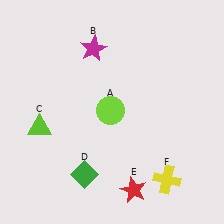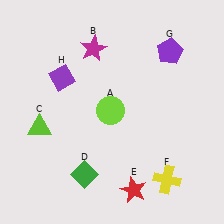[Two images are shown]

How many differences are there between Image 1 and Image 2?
There are 2 differences between the two images.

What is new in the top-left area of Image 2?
A purple diamond (H) was added in the top-left area of Image 2.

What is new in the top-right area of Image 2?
A purple pentagon (G) was added in the top-right area of Image 2.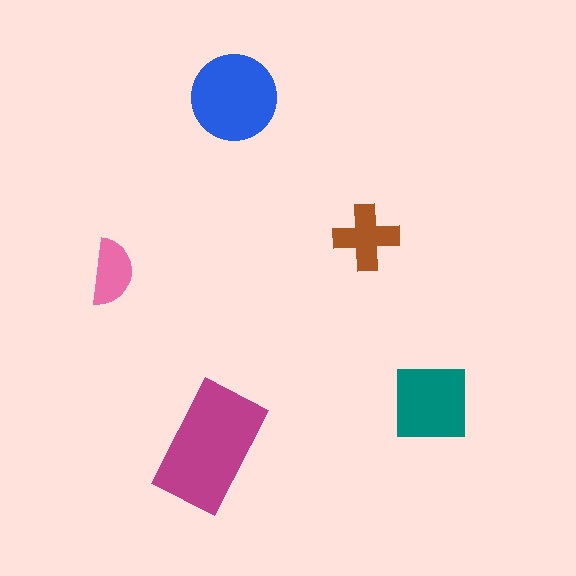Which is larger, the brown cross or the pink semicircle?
The brown cross.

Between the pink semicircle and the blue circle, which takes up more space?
The blue circle.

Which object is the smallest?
The pink semicircle.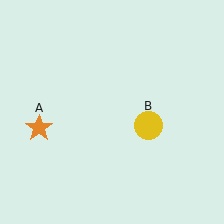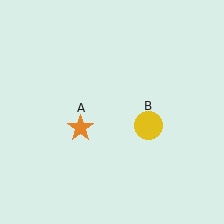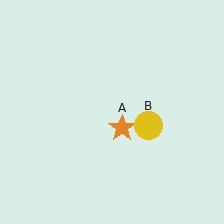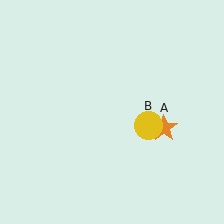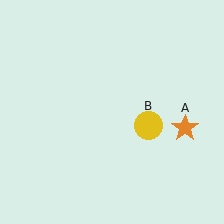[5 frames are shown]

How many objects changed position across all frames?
1 object changed position: orange star (object A).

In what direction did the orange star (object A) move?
The orange star (object A) moved right.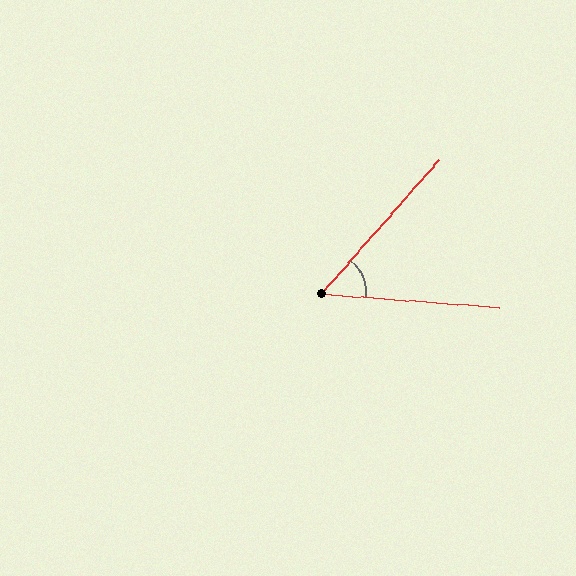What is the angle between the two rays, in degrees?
Approximately 53 degrees.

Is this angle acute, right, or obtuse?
It is acute.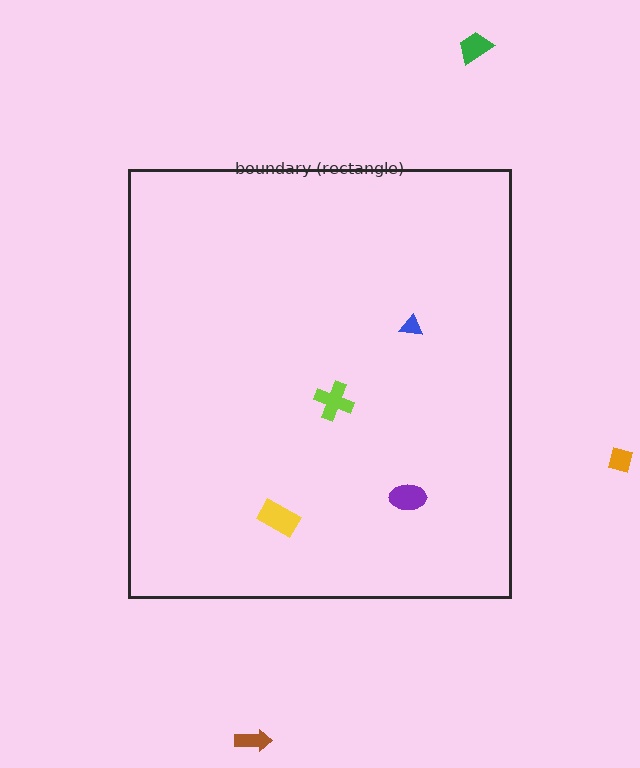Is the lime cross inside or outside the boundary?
Inside.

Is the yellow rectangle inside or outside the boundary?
Inside.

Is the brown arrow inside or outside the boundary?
Outside.